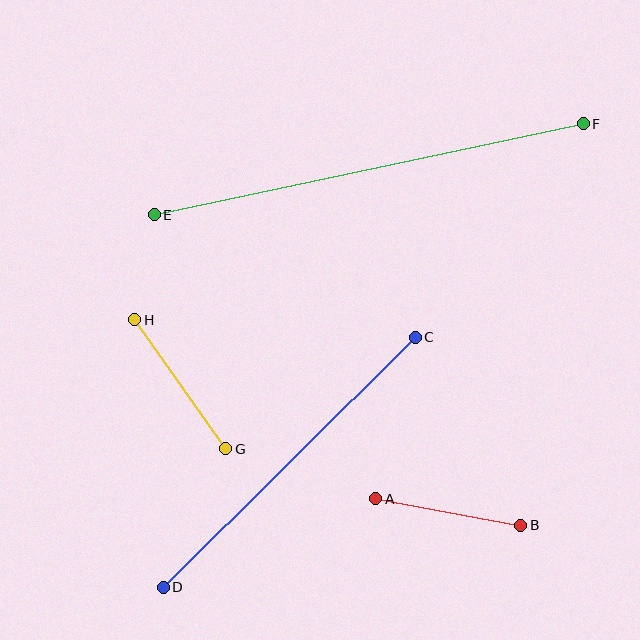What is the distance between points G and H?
The distance is approximately 158 pixels.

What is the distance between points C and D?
The distance is approximately 355 pixels.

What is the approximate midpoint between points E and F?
The midpoint is at approximately (369, 169) pixels.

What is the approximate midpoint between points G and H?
The midpoint is at approximately (180, 384) pixels.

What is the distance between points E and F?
The distance is approximately 438 pixels.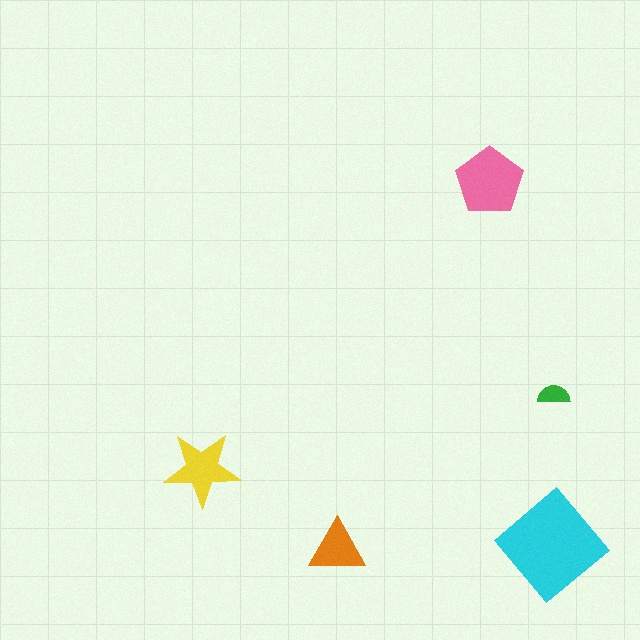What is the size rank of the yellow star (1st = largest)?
3rd.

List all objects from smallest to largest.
The green semicircle, the orange triangle, the yellow star, the pink pentagon, the cyan diamond.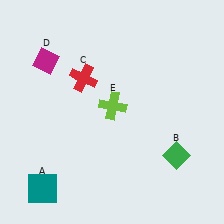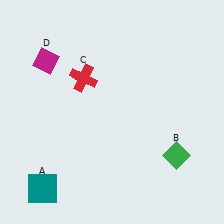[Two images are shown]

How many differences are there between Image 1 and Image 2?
There is 1 difference between the two images.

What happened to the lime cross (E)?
The lime cross (E) was removed in Image 2. It was in the top-right area of Image 1.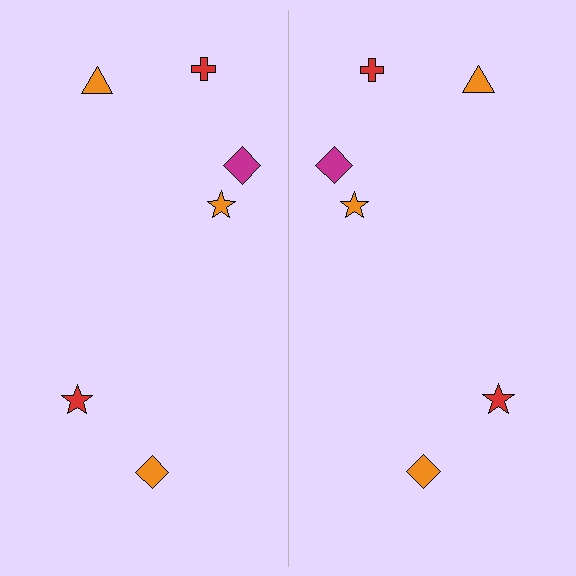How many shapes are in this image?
There are 12 shapes in this image.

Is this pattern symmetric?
Yes, this pattern has bilateral (reflection) symmetry.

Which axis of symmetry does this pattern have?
The pattern has a vertical axis of symmetry running through the center of the image.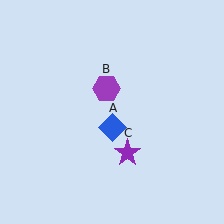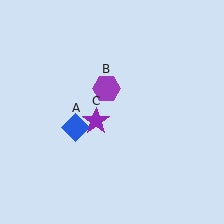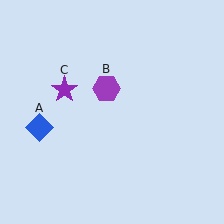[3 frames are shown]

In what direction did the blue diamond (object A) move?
The blue diamond (object A) moved left.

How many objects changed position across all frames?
2 objects changed position: blue diamond (object A), purple star (object C).